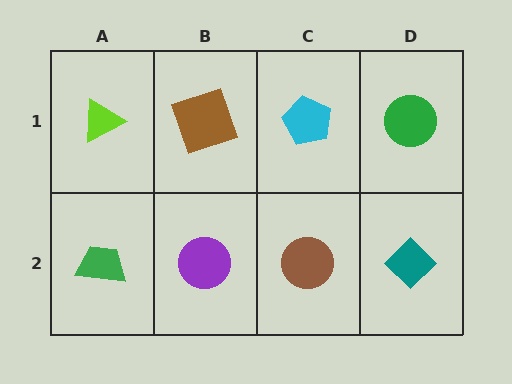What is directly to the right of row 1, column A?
A brown square.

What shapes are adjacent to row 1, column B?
A purple circle (row 2, column B), a lime triangle (row 1, column A), a cyan pentagon (row 1, column C).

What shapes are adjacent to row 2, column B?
A brown square (row 1, column B), a green trapezoid (row 2, column A), a brown circle (row 2, column C).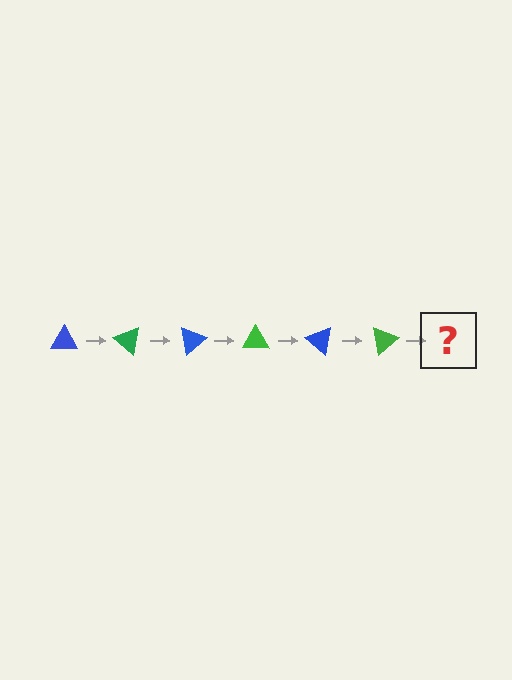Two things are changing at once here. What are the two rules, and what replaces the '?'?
The two rules are that it rotates 40 degrees each step and the color cycles through blue and green. The '?' should be a blue triangle, rotated 240 degrees from the start.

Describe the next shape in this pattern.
It should be a blue triangle, rotated 240 degrees from the start.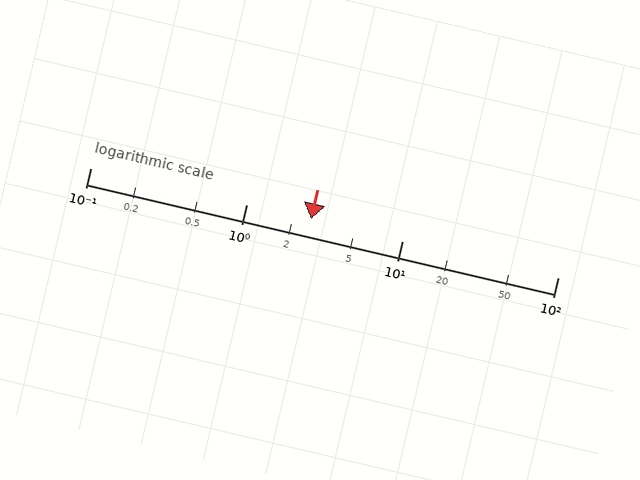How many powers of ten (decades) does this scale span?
The scale spans 3 decades, from 0.1 to 100.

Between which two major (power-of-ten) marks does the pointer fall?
The pointer is between 1 and 10.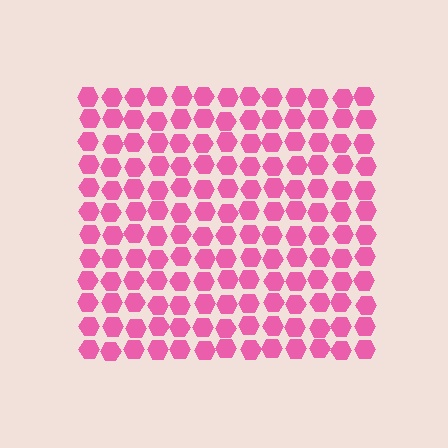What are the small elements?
The small elements are hexagons.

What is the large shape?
The large shape is a square.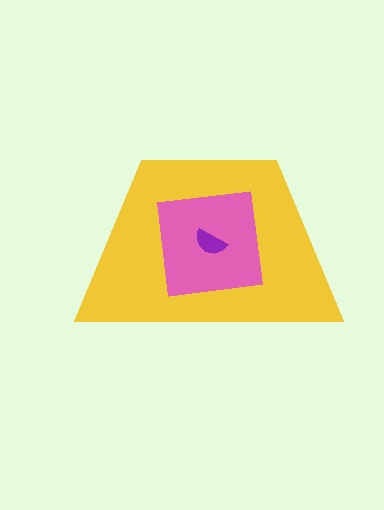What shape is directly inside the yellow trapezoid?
The pink square.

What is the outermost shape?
The yellow trapezoid.